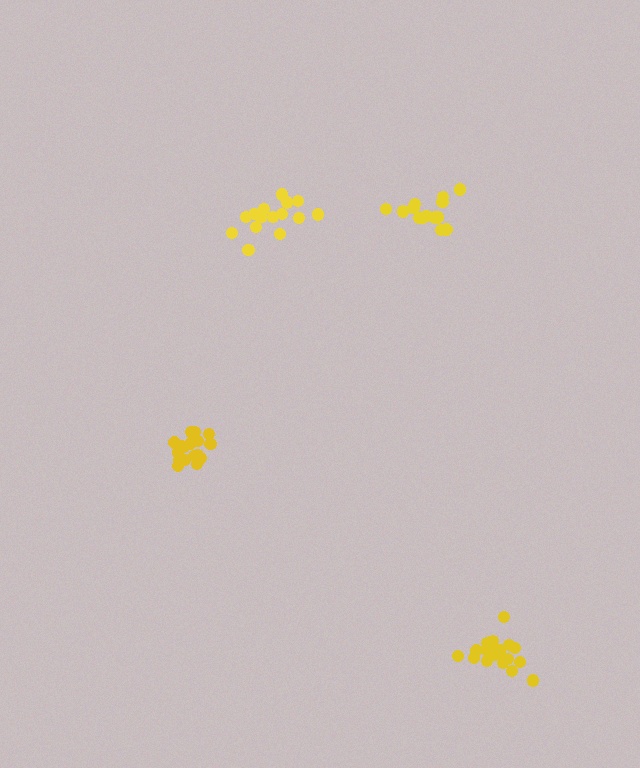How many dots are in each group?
Group 1: 15 dots, Group 2: 19 dots, Group 3: 20 dots, Group 4: 15 dots (69 total).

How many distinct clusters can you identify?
There are 4 distinct clusters.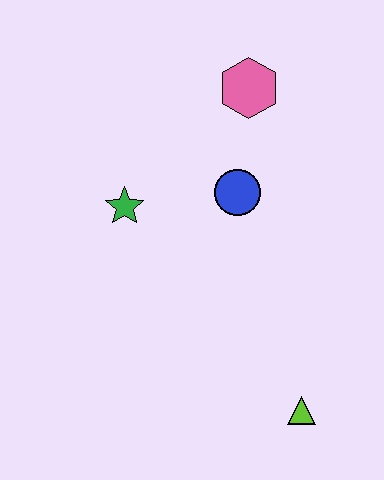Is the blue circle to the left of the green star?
No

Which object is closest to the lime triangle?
The blue circle is closest to the lime triangle.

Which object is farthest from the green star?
The lime triangle is farthest from the green star.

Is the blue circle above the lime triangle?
Yes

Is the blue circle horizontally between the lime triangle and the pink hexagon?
No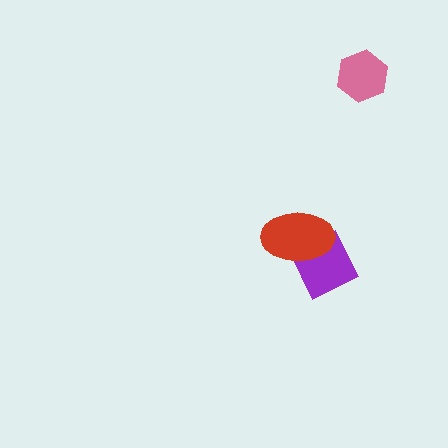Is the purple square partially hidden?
Yes, it is partially covered by another shape.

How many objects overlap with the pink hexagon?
0 objects overlap with the pink hexagon.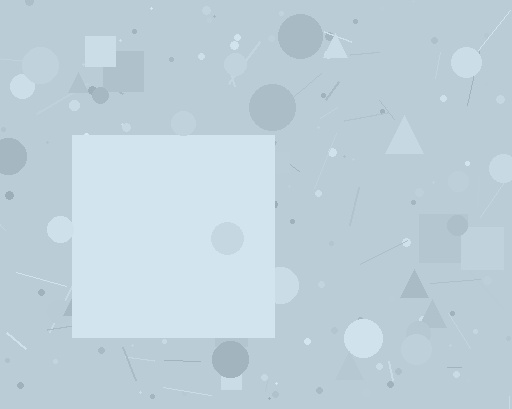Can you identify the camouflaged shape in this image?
The camouflaged shape is a square.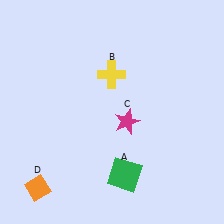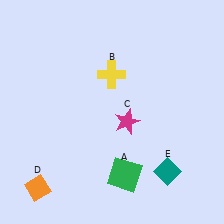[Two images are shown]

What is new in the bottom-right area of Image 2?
A teal diamond (E) was added in the bottom-right area of Image 2.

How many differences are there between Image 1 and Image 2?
There is 1 difference between the two images.